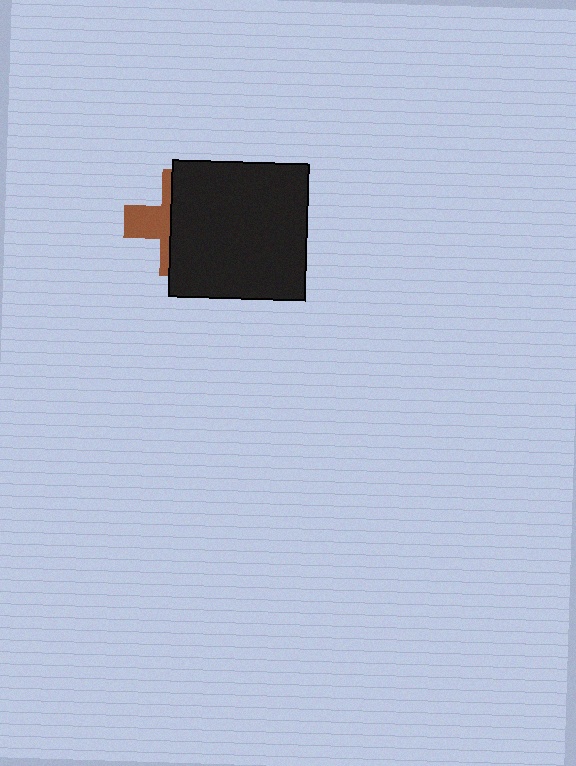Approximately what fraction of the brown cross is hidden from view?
Roughly 62% of the brown cross is hidden behind the black square.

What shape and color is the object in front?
The object in front is a black square.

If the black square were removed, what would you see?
You would see the complete brown cross.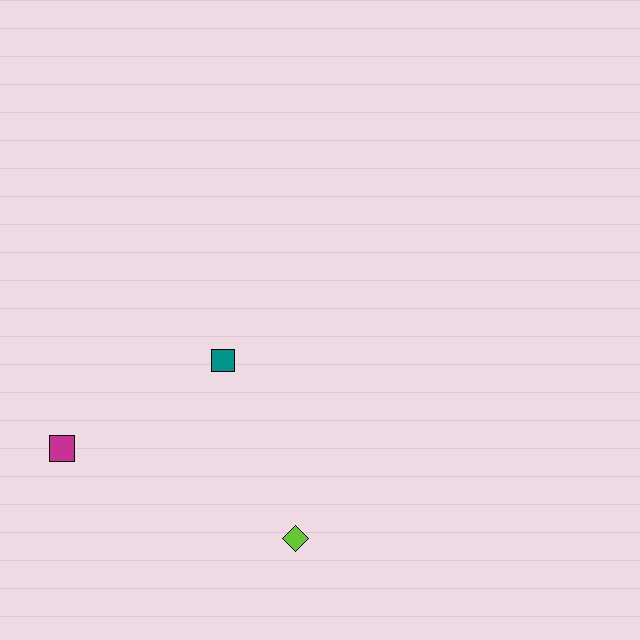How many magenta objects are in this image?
There is 1 magenta object.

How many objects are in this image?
There are 3 objects.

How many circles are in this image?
There are no circles.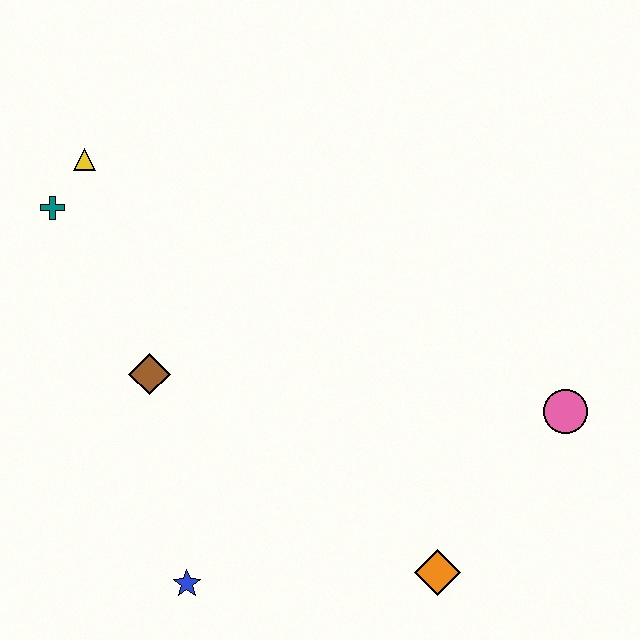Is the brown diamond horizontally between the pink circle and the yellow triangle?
Yes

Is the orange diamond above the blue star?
Yes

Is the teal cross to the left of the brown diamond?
Yes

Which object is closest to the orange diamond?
The pink circle is closest to the orange diamond.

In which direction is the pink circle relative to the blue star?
The pink circle is to the right of the blue star.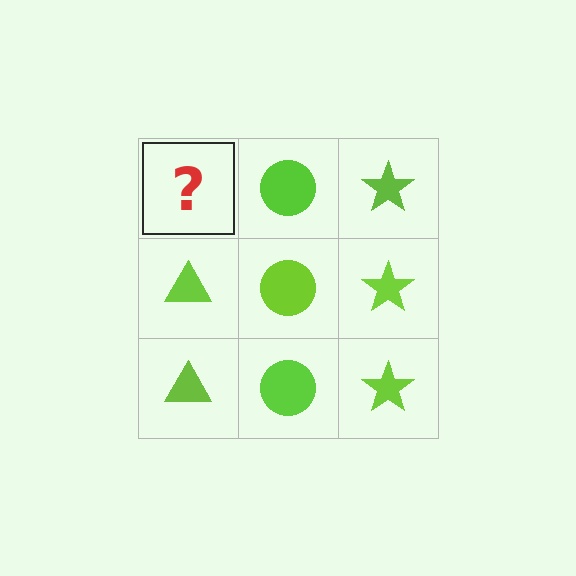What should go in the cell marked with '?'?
The missing cell should contain a lime triangle.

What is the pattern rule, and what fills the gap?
The rule is that each column has a consistent shape. The gap should be filled with a lime triangle.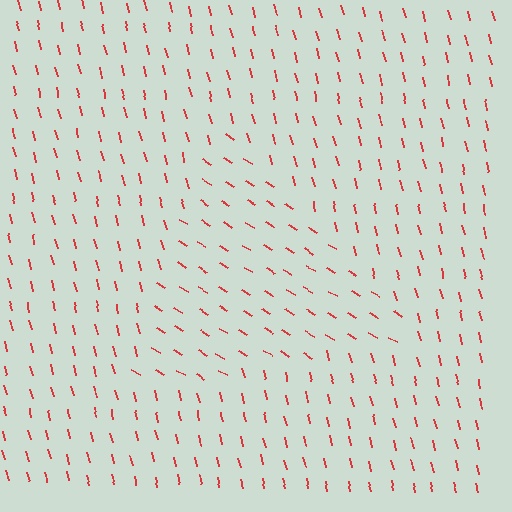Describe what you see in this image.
The image is filled with small red line segments. A triangle region in the image has lines oriented differently from the surrounding lines, creating a visible texture boundary.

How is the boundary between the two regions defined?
The boundary is defined purely by a change in line orientation (approximately 45 degrees difference). All lines are the same color and thickness.